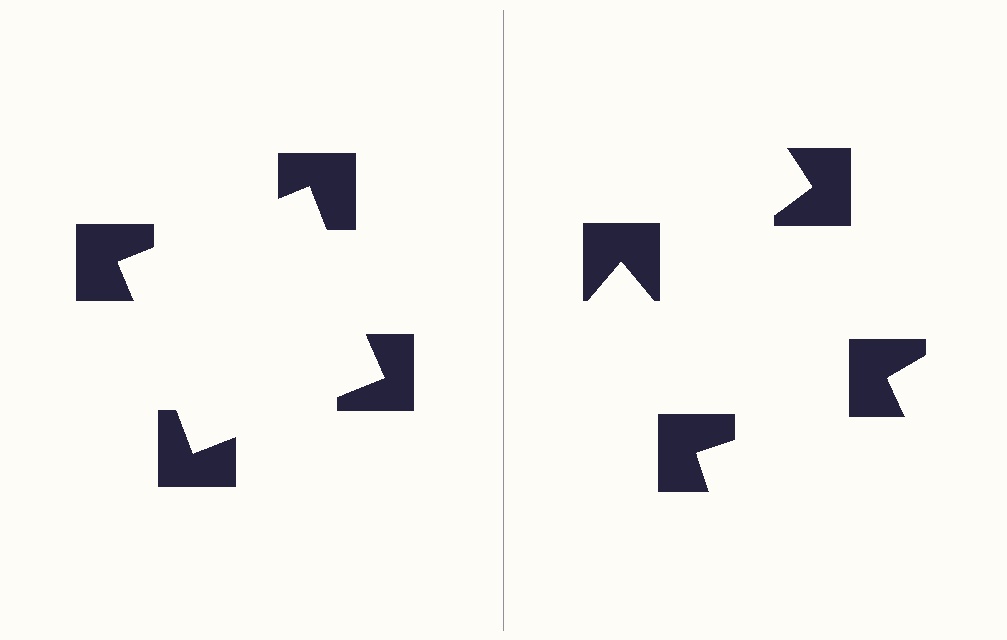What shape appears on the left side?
An illusory square.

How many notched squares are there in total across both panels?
8 — 4 on each side.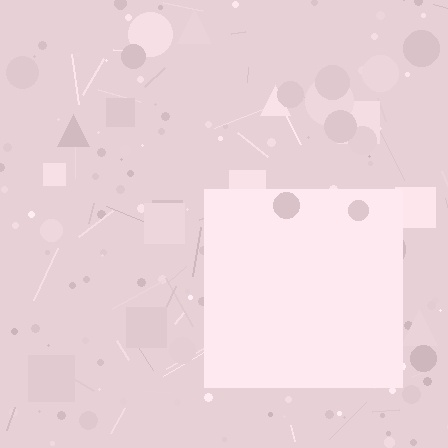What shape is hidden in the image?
A square is hidden in the image.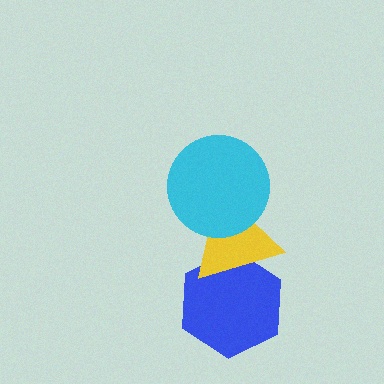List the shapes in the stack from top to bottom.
From top to bottom: the cyan circle, the yellow triangle, the blue hexagon.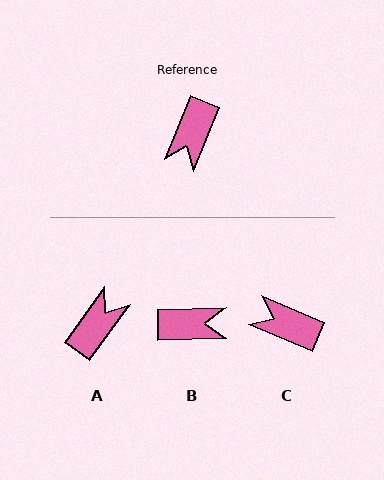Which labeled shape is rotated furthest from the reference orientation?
A, about 167 degrees away.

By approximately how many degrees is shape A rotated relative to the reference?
Approximately 167 degrees counter-clockwise.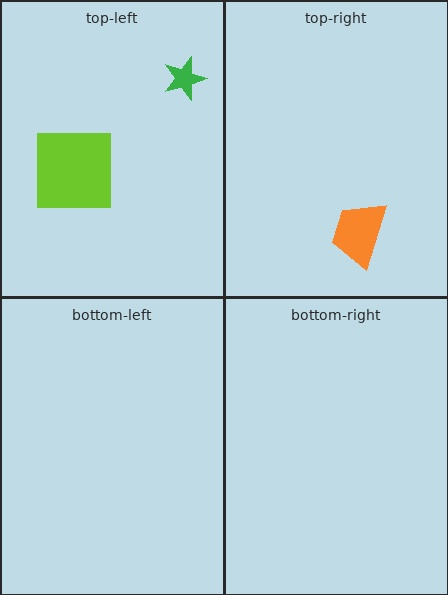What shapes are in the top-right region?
The orange trapezoid.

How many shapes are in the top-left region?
2.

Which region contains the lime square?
The top-left region.